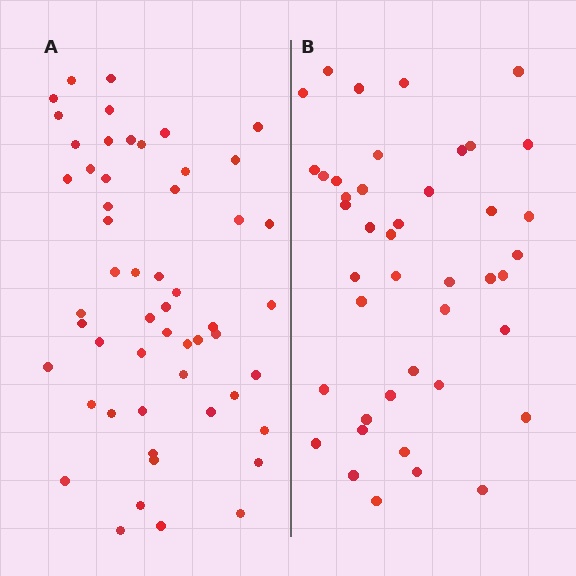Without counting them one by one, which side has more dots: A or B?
Region A (the left region) has more dots.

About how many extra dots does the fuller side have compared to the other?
Region A has roughly 12 or so more dots than region B.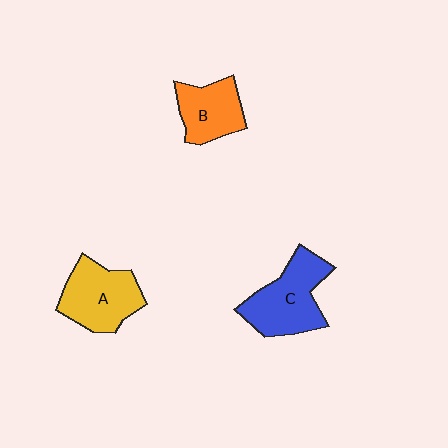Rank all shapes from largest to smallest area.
From largest to smallest: C (blue), A (yellow), B (orange).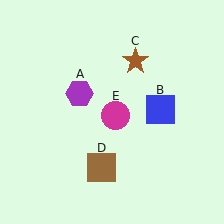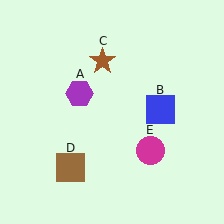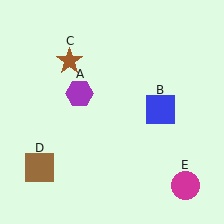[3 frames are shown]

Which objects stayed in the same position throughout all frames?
Purple hexagon (object A) and blue square (object B) remained stationary.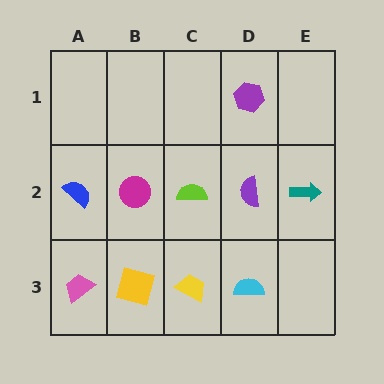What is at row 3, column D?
A cyan semicircle.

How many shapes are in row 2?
5 shapes.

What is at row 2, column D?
A purple semicircle.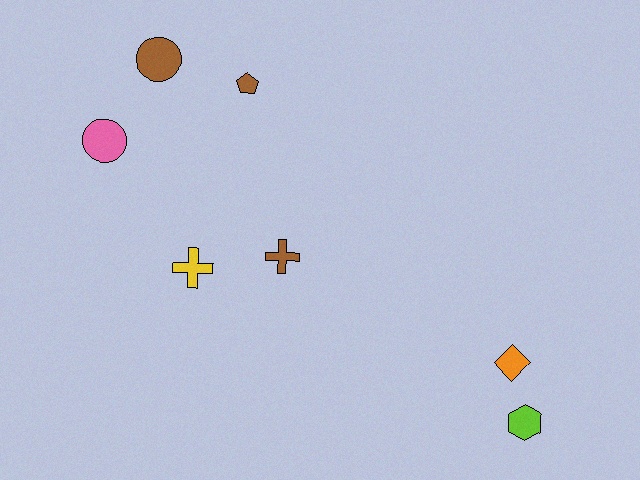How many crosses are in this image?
There are 2 crosses.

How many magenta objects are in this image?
There are no magenta objects.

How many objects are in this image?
There are 7 objects.